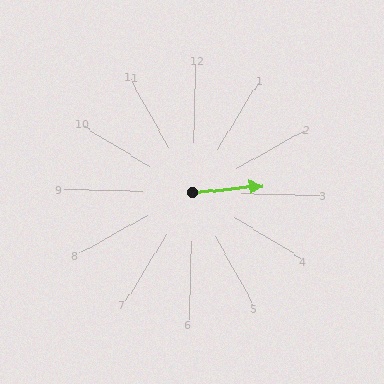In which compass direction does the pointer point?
East.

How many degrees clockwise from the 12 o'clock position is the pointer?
Approximately 83 degrees.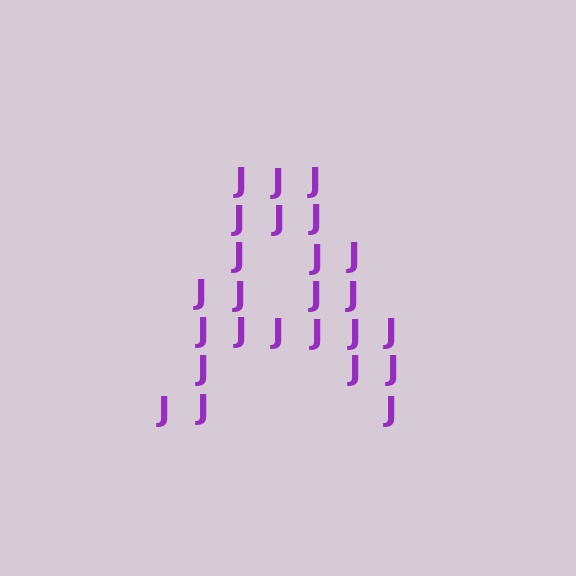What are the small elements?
The small elements are letter J's.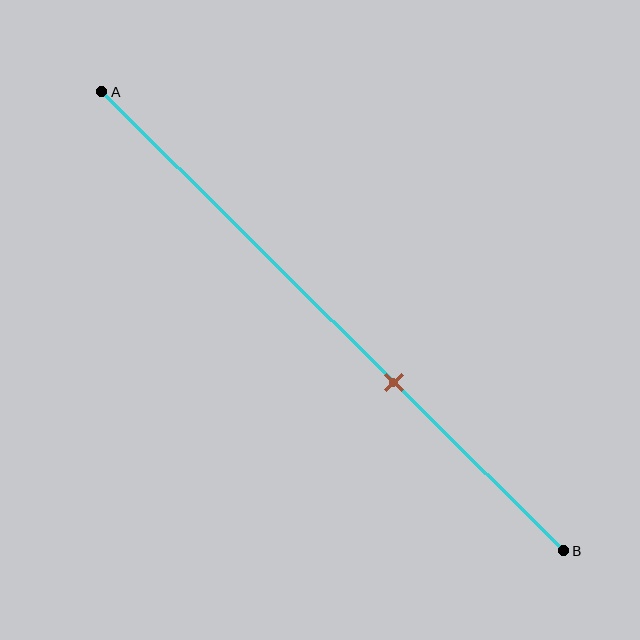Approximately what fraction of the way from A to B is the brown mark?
The brown mark is approximately 65% of the way from A to B.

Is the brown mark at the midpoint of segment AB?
No, the mark is at about 65% from A, not at the 50% midpoint.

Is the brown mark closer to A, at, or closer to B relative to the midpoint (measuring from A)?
The brown mark is closer to point B than the midpoint of segment AB.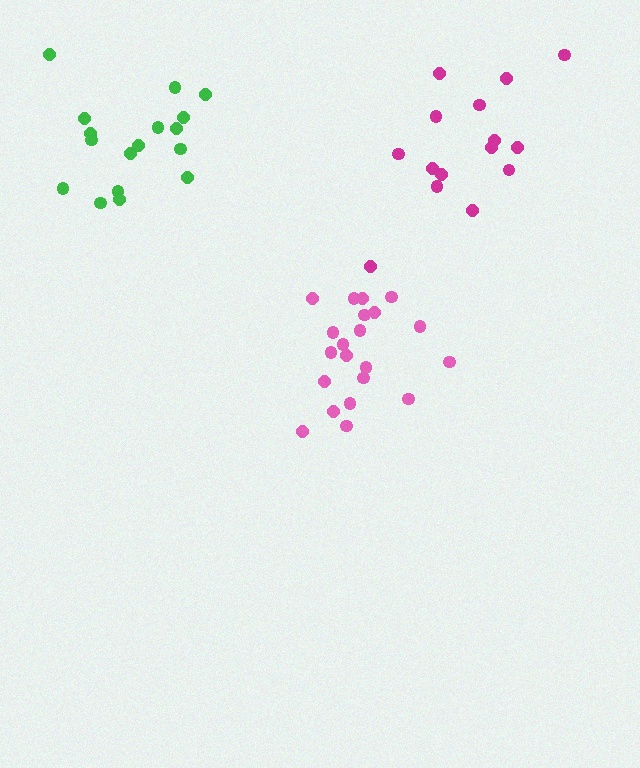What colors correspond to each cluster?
The clusters are colored: pink, magenta, green.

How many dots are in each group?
Group 1: 21 dots, Group 2: 15 dots, Group 3: 17 dots (53 total).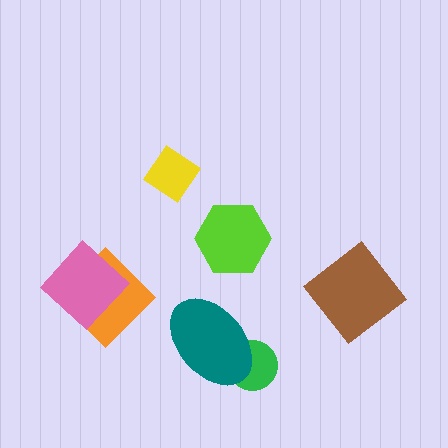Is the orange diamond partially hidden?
Yes, it is partially covered by another shape.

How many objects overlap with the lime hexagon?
0 objects overlap with the lime hexagon.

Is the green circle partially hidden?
Yes, it is partially covered by another shape.